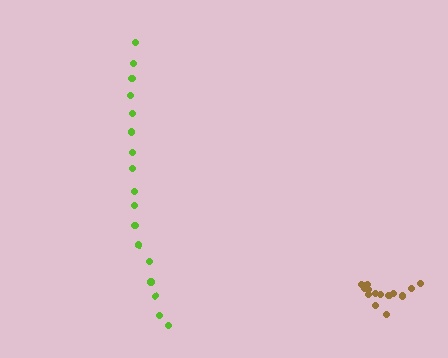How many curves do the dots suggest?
There are 2 distinct paths.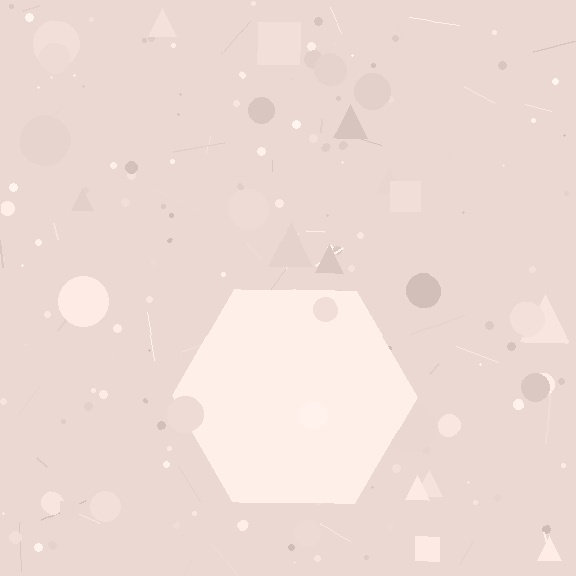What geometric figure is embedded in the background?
A hexagon is embedded in the background.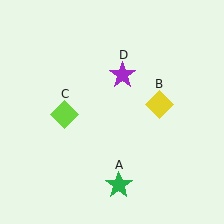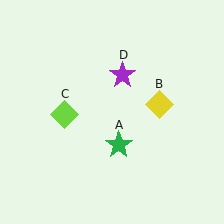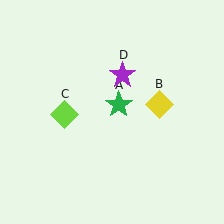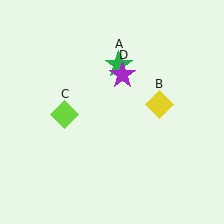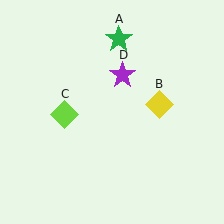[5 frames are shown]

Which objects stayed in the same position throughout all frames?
Yellow diamond (object B) and lime diamond (object C) and purple star (object D) remained stationary.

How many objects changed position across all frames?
1 object changed position: green star (object A).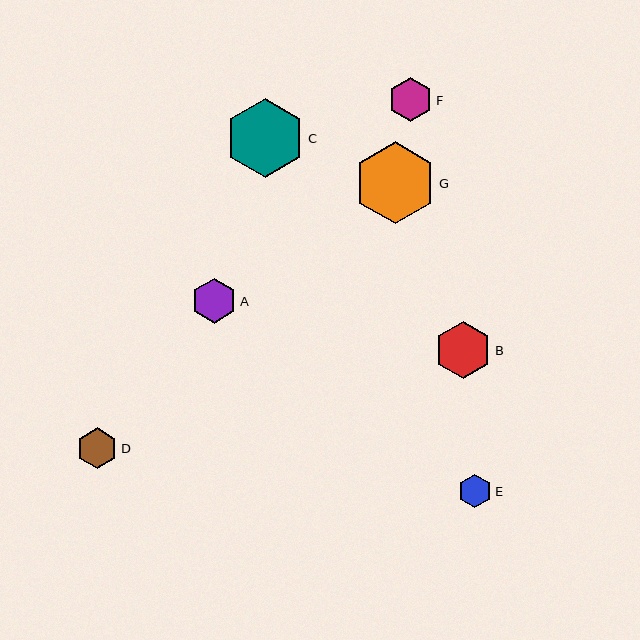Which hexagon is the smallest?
Hexagon E is the smallest with a size of approximately 33 pixels.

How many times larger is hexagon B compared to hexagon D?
Hexagon B is approximately 1.4 times the size of hexagon D.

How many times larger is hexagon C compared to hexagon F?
Hexagon C is approximately 1.8 times the size of hexagon F.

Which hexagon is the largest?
Hexagon G is the largest with a size of approximately 82 pixels.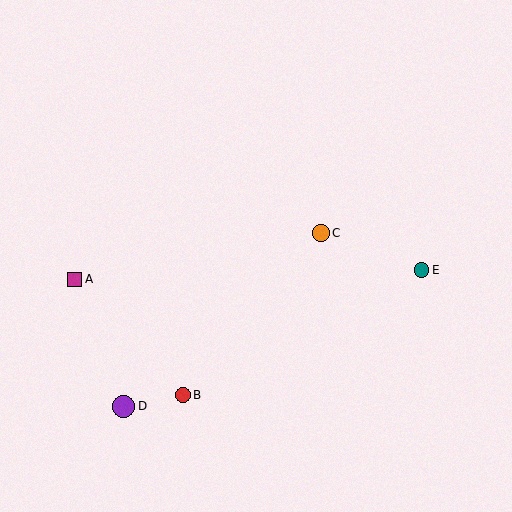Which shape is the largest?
The purple circle (labeled D) is the largest.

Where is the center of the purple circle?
The center of the purple circle is at (124, 406).